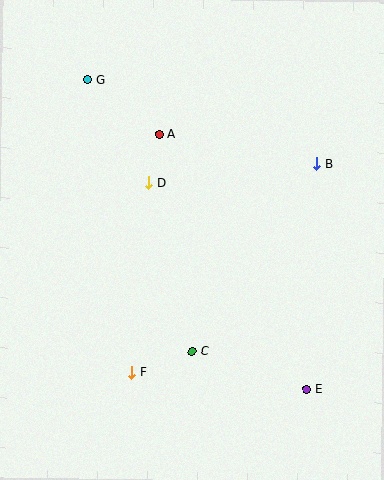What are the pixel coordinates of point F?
Point F is at (132, 373).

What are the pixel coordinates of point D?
Point D is at (149, 183).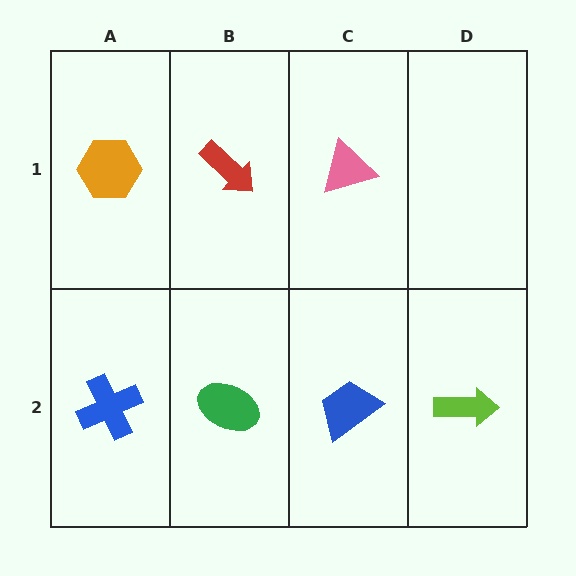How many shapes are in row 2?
4 shapes.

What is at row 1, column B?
A red arrow.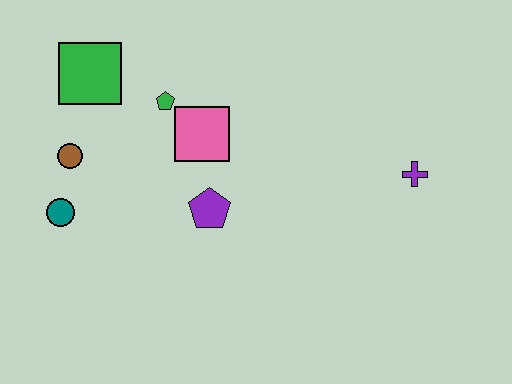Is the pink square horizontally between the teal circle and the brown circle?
No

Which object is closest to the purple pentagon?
The pink square is closest to the purple pentagon.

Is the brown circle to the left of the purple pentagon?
Yes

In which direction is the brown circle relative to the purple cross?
The brown circle is to the left of the purple cross.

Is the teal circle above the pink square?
No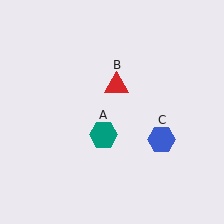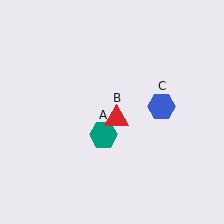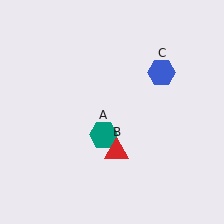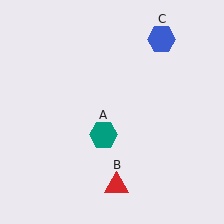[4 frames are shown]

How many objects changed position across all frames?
2 objects changed position: red triangle (object B), blue hexagon (object C).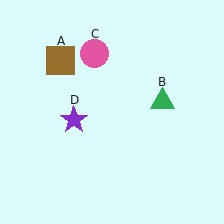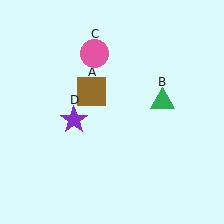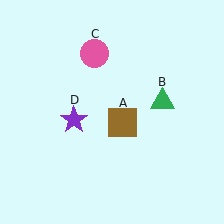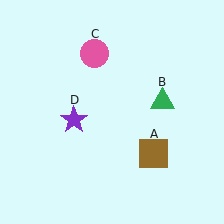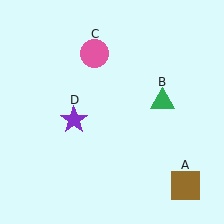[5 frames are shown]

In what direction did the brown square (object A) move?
The brown square (object A) moved down and to the right.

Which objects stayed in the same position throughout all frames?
Green triangle (object B) and pink circle (object C) and purple star (object D) remained stationary.